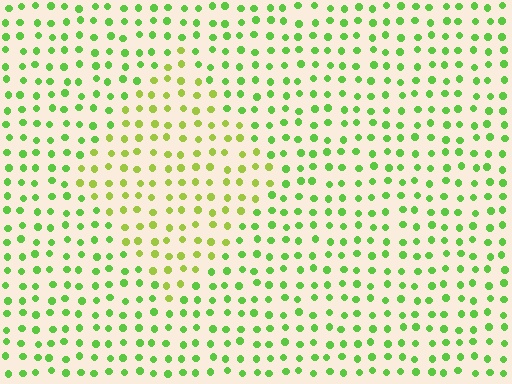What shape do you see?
I see a diamond.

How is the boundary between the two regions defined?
The boundary is defined purely by a slight shift in hue (about 29 degrees). Spacing, size, and orientation are identical on both sides.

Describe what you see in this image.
The image is filled with small lime elements in a uniform arrangement. A diamond-shaped region is visible where the elements are tinted to a slightly different hue, forming a subtle color boundary.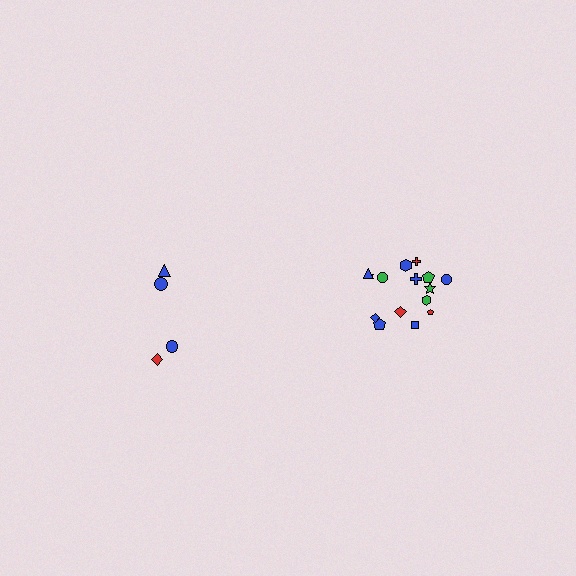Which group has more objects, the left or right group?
The right group.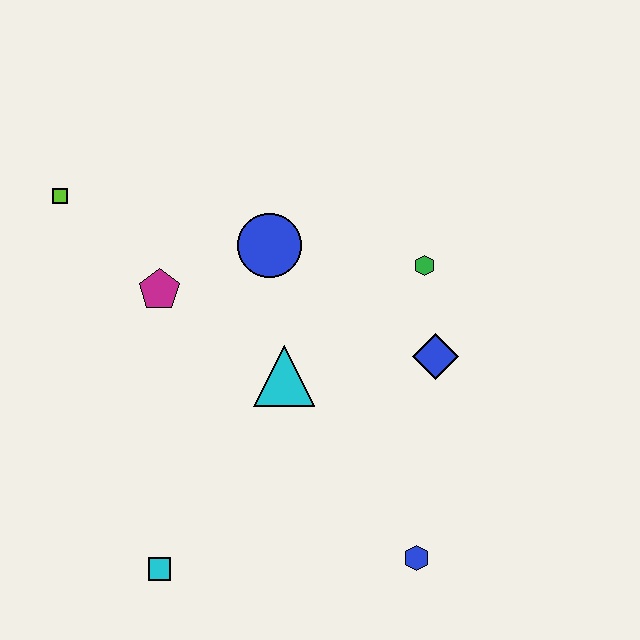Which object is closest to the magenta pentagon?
The blue circle is closest to the magenta pentagon.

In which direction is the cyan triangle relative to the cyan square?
The cyan triangle is above the cyan square.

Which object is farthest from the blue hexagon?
The lime square is farthest from the blue hexagon.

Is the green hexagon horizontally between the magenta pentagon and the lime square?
No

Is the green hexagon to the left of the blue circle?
No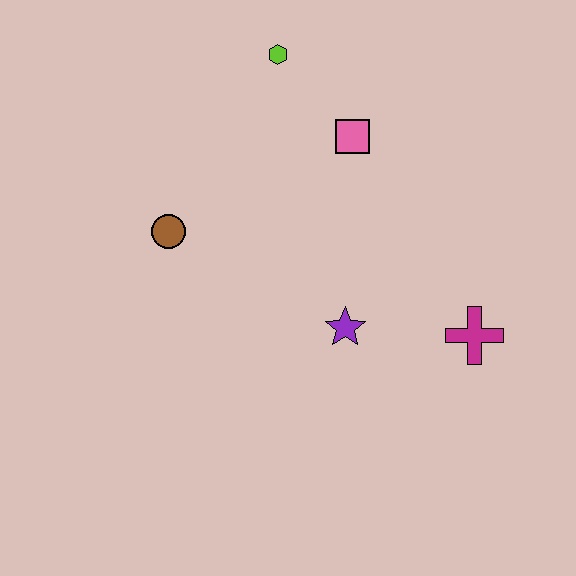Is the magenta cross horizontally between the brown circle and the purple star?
No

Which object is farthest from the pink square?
The magenta cross is farthest from the pink square.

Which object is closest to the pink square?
The lime hexagon is closest to the pink square.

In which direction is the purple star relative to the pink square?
The purple star is below the pink square.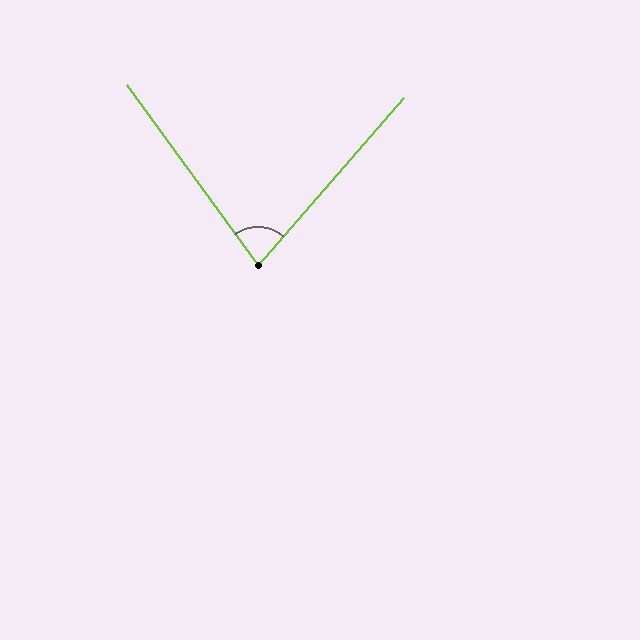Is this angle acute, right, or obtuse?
It is acute.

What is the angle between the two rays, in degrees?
Approximately 77 degrees.